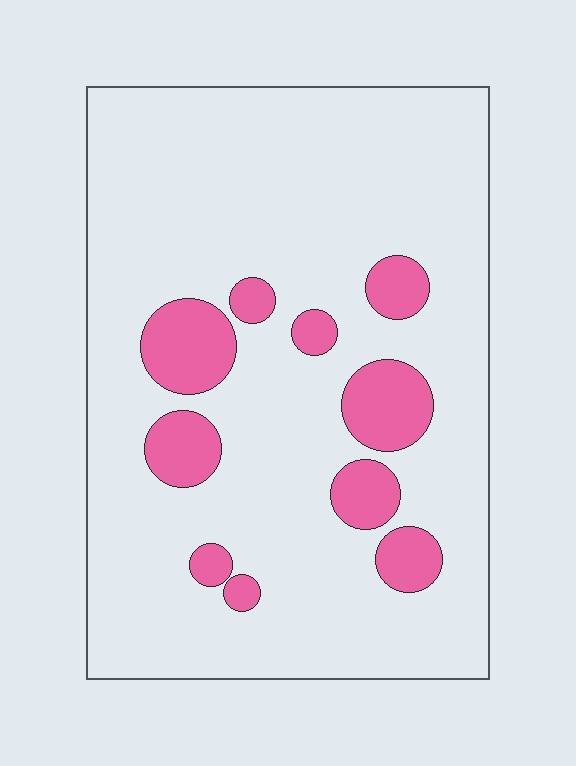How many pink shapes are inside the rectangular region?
10.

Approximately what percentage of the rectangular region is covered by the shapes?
Approximately 15%.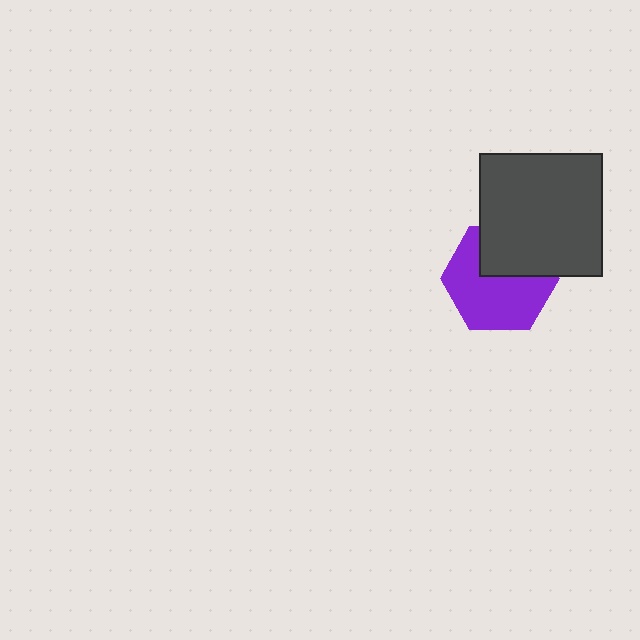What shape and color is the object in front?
The object in front is a dark gray square.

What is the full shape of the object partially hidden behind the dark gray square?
The partially hidden object is a purple hexagon.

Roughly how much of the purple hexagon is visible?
About half of it is visible (roughly 64%).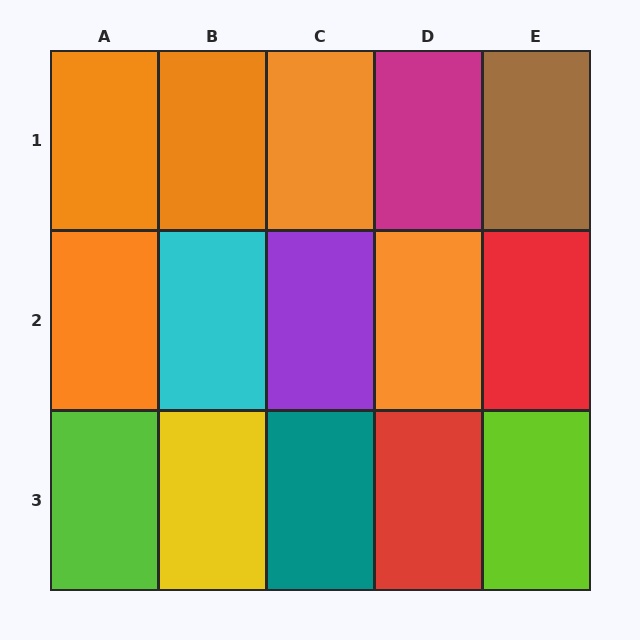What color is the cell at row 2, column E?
Red.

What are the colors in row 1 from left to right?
Orange, orange, orange, magenta, brown.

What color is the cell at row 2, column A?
Orange.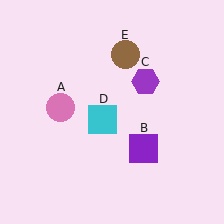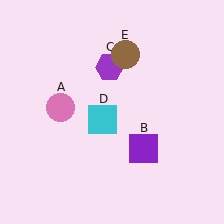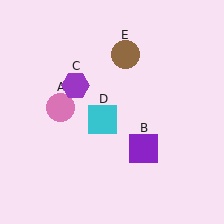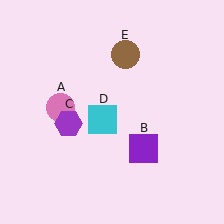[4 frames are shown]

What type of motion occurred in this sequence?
The purple hexagon (object C) rotated counterclockwise around the center of the scene.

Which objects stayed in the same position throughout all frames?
Pink circle (object A) and purple square (object B) and cyan square (object D) and brown circle (object E) remained stationary.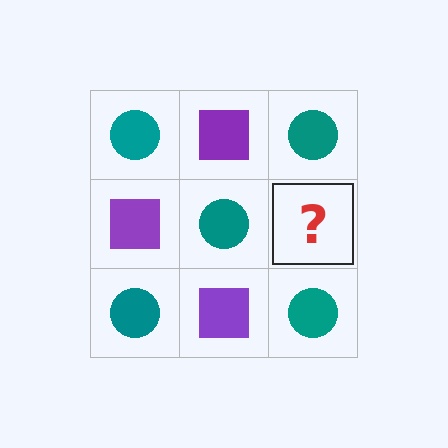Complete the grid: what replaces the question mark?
The question mark should be replaced with a purple square.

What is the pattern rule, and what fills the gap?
The rule is that it alternates teal circle and purple square in a checkerboard pattern. The gap should be filled with a purple square.